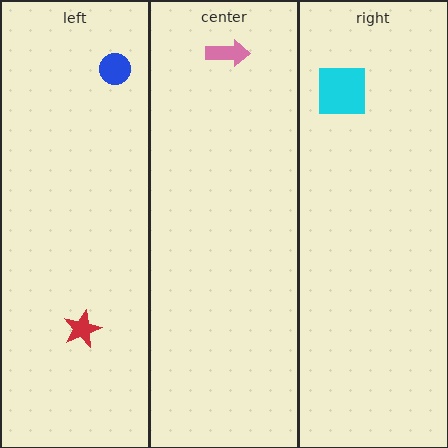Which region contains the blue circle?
The left region.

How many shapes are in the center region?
1.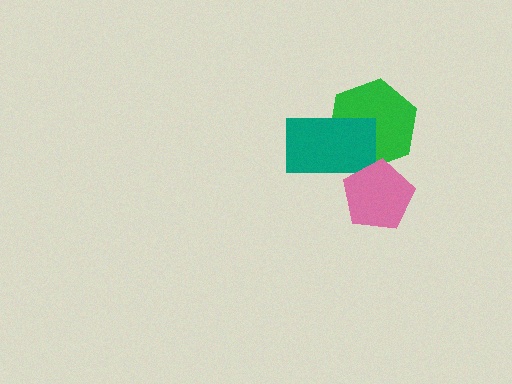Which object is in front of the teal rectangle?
The pink pentagon is in front of the teal rectangle.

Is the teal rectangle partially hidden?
Yes, it is partially covered by another shape.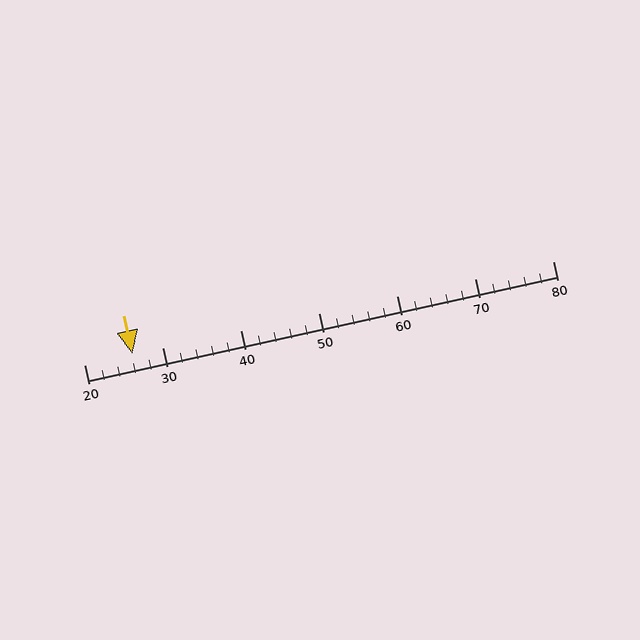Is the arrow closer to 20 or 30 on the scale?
The arrow is closer to 30.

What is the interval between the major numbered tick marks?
The major tick marks are spaced 10 units apart.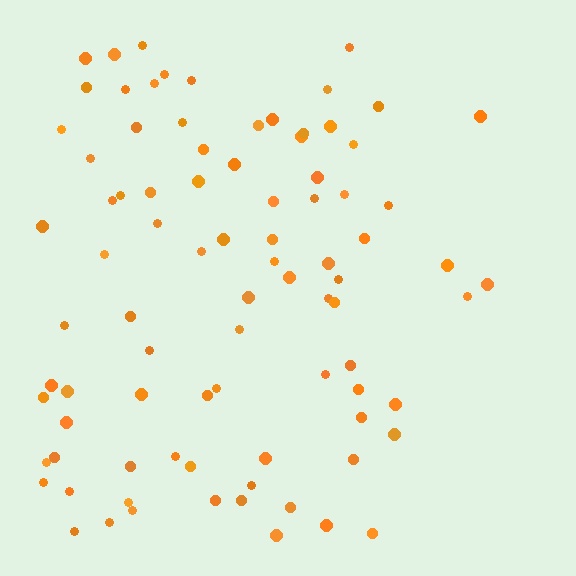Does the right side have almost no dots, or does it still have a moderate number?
Still a moderate number, just noticeably fewer than the left.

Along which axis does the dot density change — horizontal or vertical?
Horizontal.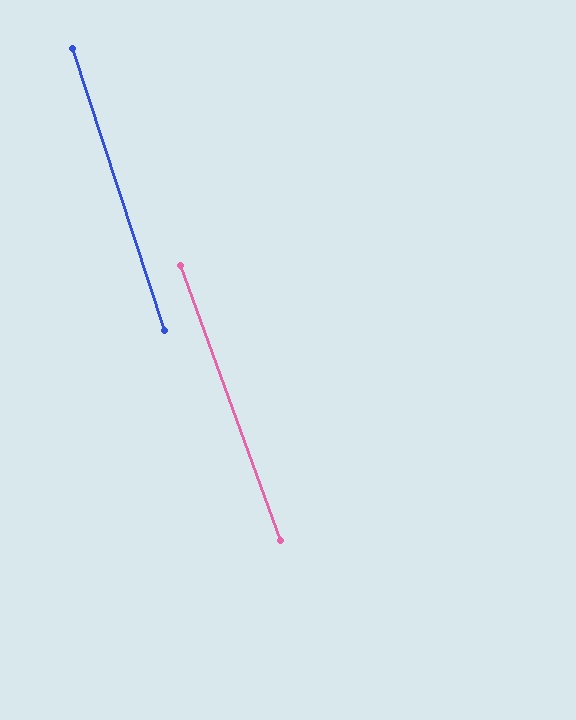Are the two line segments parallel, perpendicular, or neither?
Parallel — their directions differ by only 1.9°.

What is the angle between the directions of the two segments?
Approximately 2 degrees.